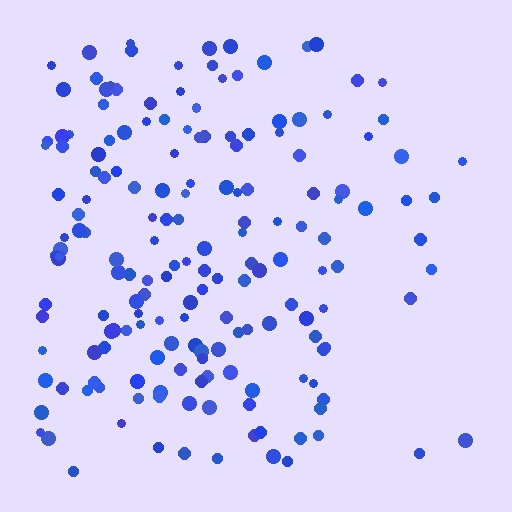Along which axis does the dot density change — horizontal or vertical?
Horizontal.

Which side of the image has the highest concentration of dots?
The left.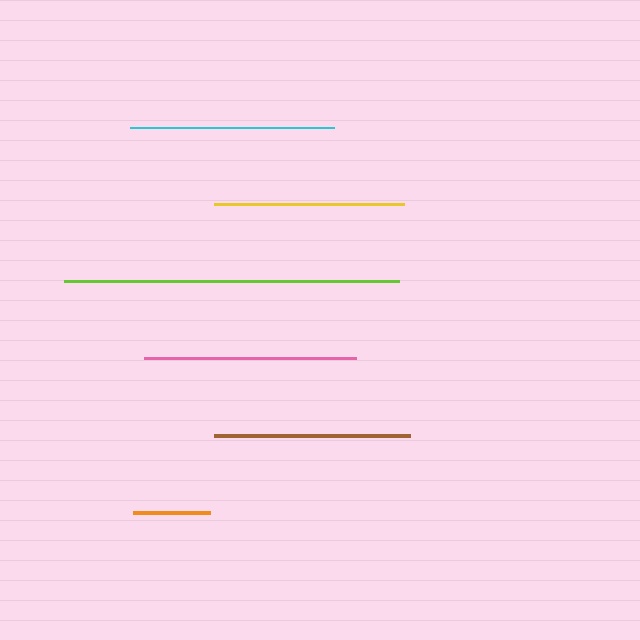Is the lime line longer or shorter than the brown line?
The lime line is longer than the brown line.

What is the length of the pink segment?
The pink segment is approximately 212 pixels long.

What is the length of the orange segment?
The orange segment is approximately 78 pixels long.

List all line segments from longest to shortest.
From longest to shortest: lime, pink, cyan, brown, yellow, orange.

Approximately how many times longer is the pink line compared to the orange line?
The pink line is approximately 2.7 times the length of the orange line.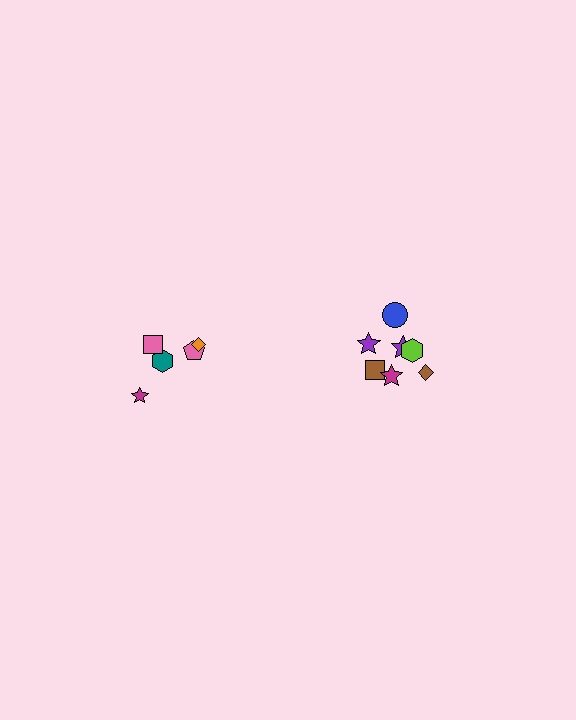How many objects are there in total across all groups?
There are 12 objects.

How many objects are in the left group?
There are 5 objects.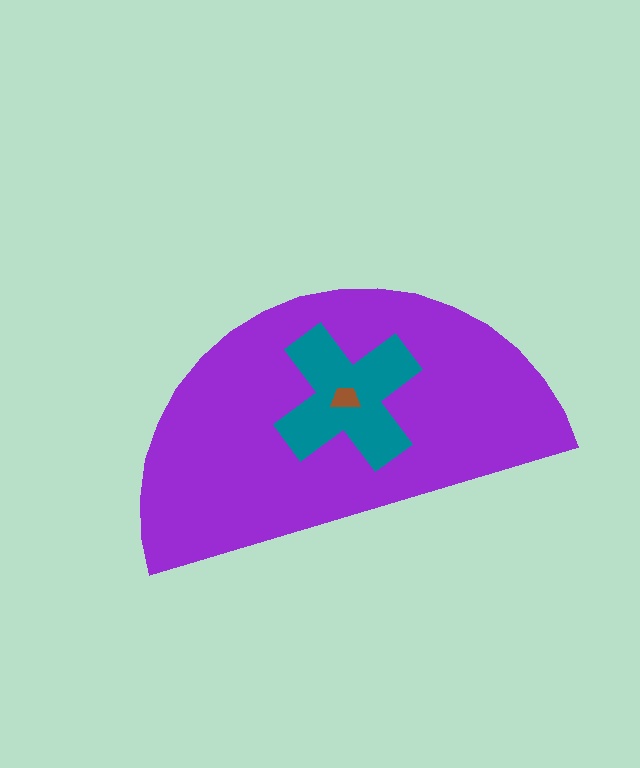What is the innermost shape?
The brown trapezoid.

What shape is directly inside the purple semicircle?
The teal cross.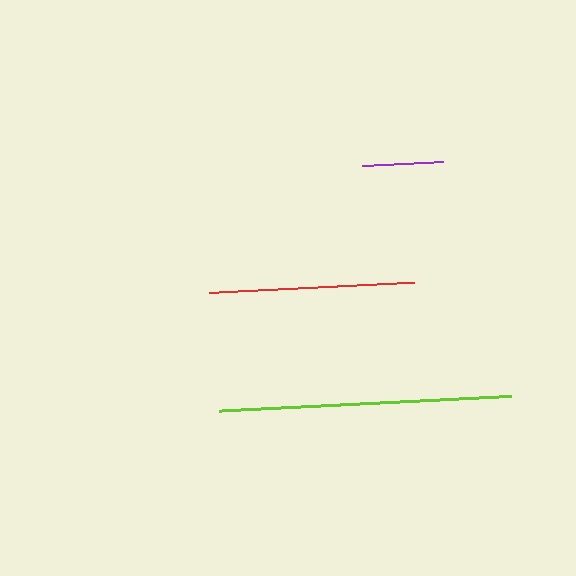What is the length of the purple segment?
The purple segment is approximately 82 pixels long.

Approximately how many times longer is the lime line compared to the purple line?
The lime line is approximately 3.6 times the length of the purple line.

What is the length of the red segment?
The red segment is approximately 205 pixels long.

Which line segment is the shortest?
The purple line is the shortest at approximately 82 pixels.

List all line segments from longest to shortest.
From longest to shortest: lime, red, purple.